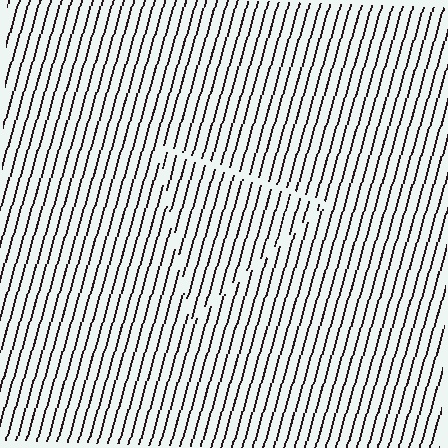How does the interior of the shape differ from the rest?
The interior of the shape contains the same grating, shifted by half a period — the contour is defined by the phase discontinuity where line-ends from the inner and outer gratings abut.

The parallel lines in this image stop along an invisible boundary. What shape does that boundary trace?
An illusory triangle. The interior of the shape contains the same grating, shifted by half a period — the contour is defined by the phase discontinuity where line-ends from the inner and outer gratings abut.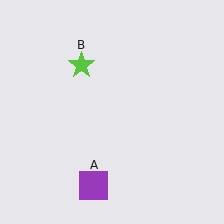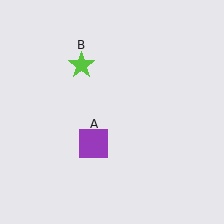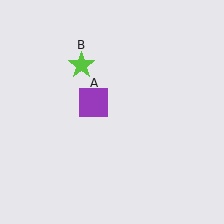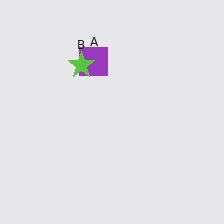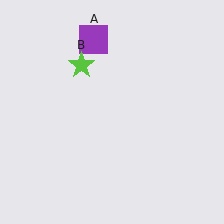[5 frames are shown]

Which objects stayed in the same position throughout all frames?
Lime star (object B) remained stationary.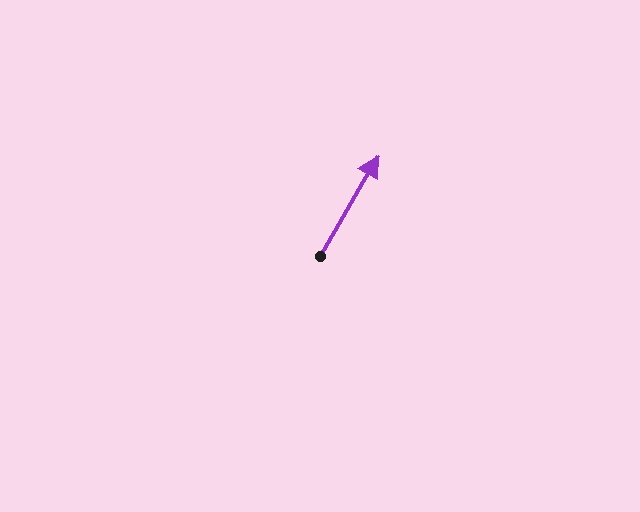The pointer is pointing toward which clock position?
Roughly 1 o'clock.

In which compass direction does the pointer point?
Northeast.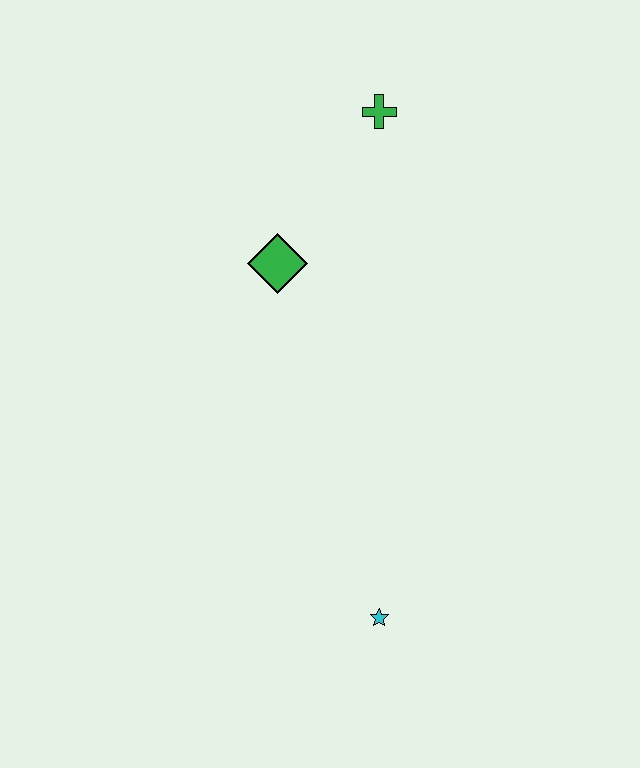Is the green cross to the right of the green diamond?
Yes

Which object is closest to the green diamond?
The green cross is closest to the green diamond.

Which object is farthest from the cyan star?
The green cross is farthest from the cyan star.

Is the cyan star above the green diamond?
No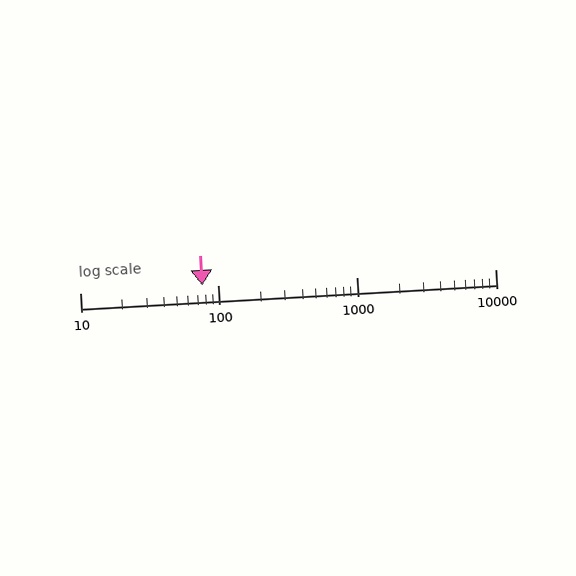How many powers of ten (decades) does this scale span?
The scale spans 3 decades, from 10 to 10000.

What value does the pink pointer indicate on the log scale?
The pointer indicates approximately 77.